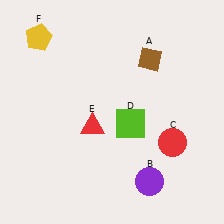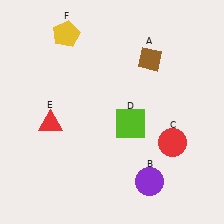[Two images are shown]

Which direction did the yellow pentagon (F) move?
The yellow pentagon (F) moved right.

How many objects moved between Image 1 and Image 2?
2 objects moved between the two images.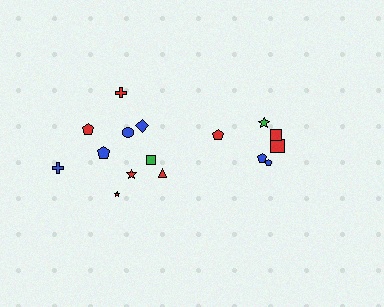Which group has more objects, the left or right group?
The left group.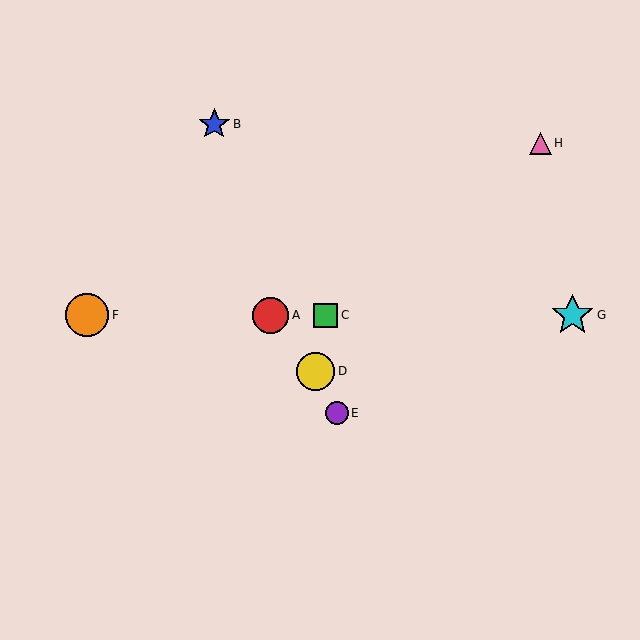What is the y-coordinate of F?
Object F is at y≈315.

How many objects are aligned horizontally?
4 objects (A, C, F, G) are aligned horizontally.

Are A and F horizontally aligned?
Yes, both are at y≈315.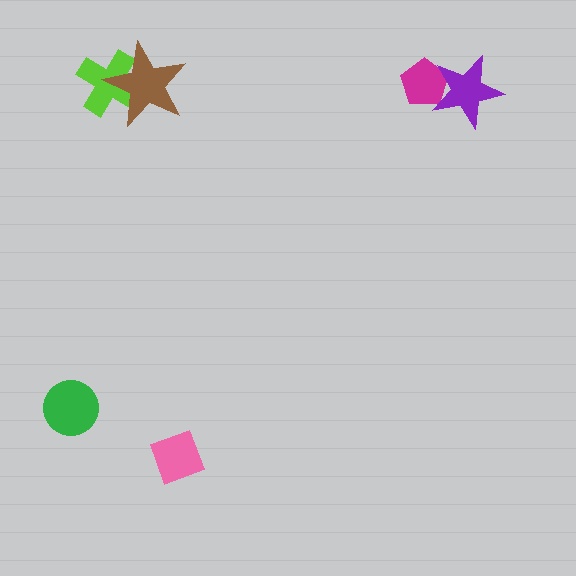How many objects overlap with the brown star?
1 object overlaps with the brown star.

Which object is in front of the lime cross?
The brown star is in front of the lime cross.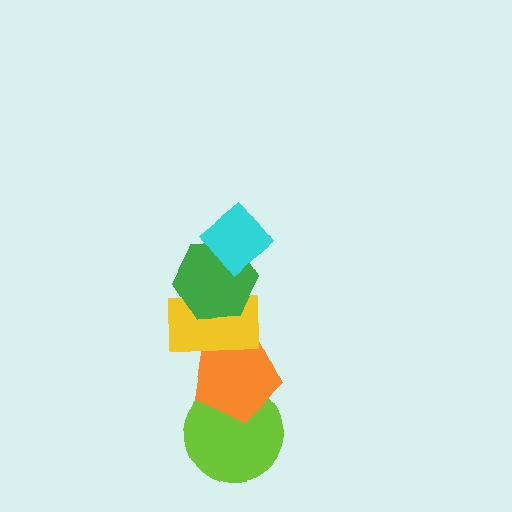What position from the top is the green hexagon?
The green hexagon is 2nd from the top.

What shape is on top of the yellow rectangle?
The green hexagon is on top of the yellow rectangle.